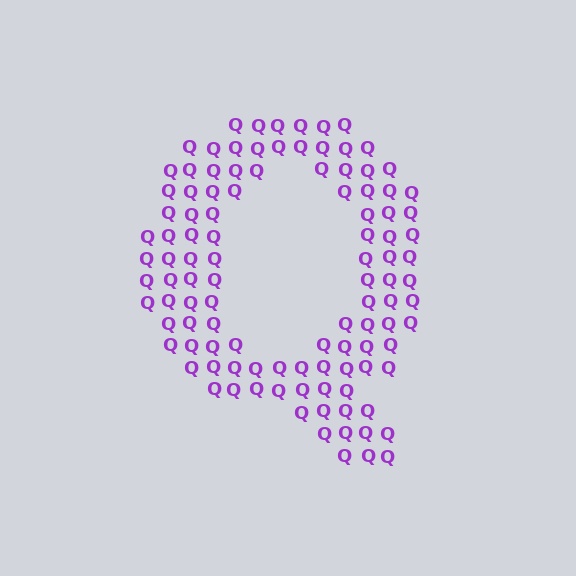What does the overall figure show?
The overall figure shows the letter Q.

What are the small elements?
The small elements are letter Q's.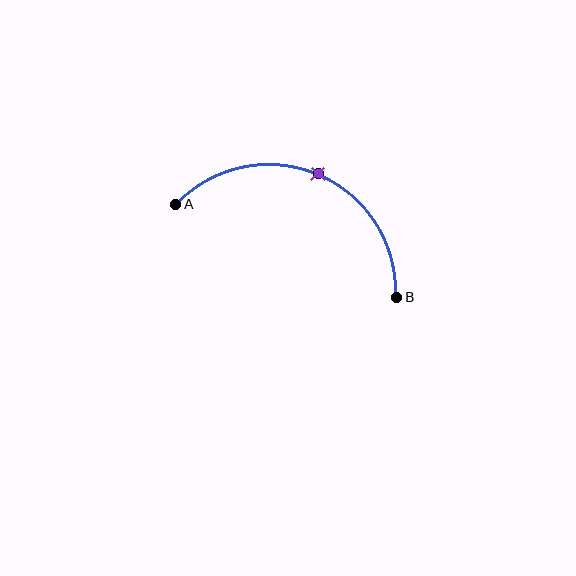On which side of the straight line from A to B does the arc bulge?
The arc bulges above the straight line connecting A and B.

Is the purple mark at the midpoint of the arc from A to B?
Yes. The purple mark lies on the arc at equal arc-length from both A and B — it is the arc midpoint.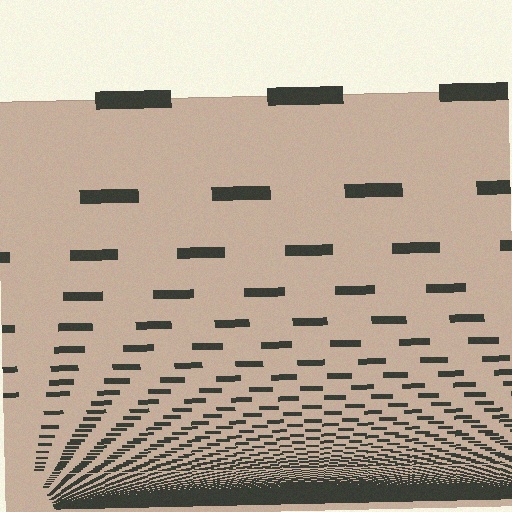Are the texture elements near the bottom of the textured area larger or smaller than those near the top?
Smaller. The gradient is inverted — elements near the bottom are smaller and denser.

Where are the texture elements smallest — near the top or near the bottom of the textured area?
Near the bottom.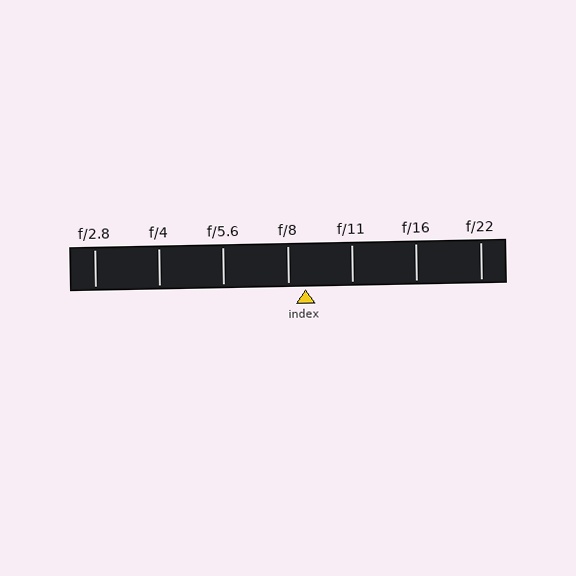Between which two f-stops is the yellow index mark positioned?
The index mark is between f/8 and f/11.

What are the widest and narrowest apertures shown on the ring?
The widest aperture shown is f/2.8 and the narrowest is f/22.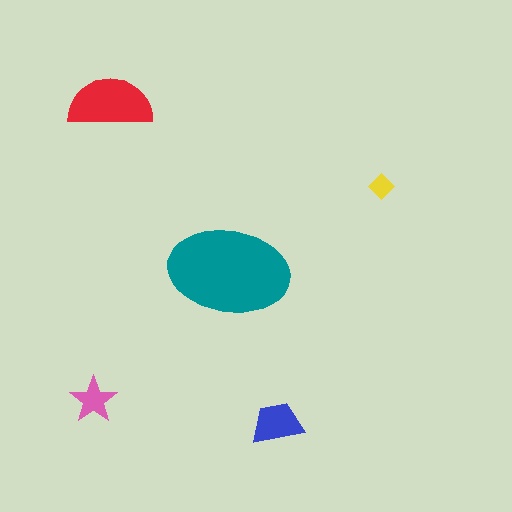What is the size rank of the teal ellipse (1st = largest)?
1st.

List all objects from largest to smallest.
The teal ellipse, the red semicircle, the blue trapezoid, the pink star, the yellow diamond.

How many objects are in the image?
There are 5 objects in the image.